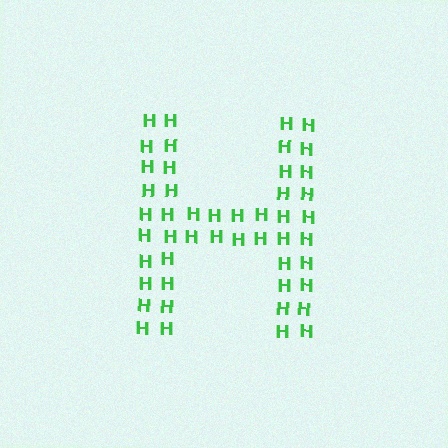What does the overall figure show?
The overall figure shows the letter H.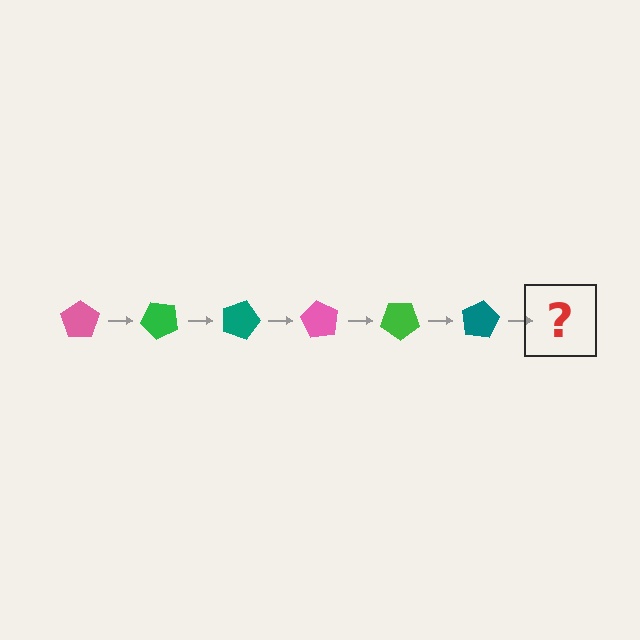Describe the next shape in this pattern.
It should be a pink pentagon, rotated 270 degrees from the start.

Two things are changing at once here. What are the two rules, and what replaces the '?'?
The two rules are that it rotates 45 degrees each step and the color cycles through pink, green, and teal. The '?' should be a pink pentagon, rotated 270 degrees from the start.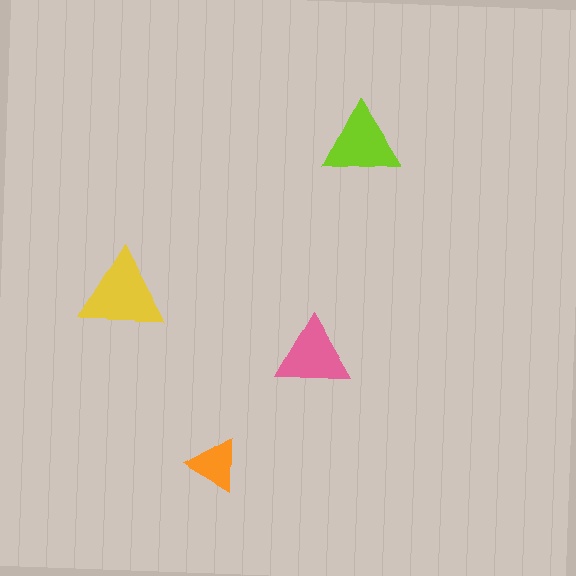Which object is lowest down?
The orange triangle is bottommost.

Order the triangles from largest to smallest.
the yellow one, the lime one, the pink one, the orange one.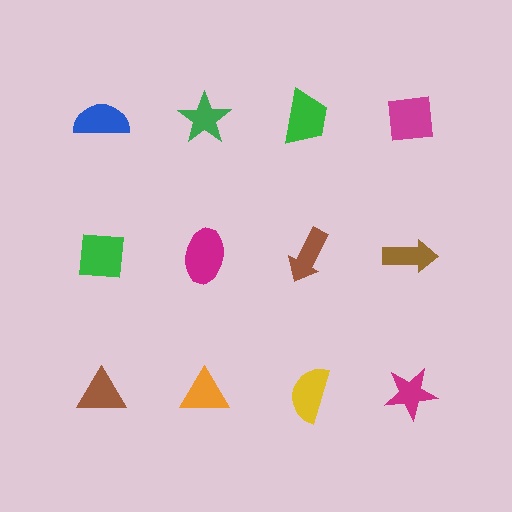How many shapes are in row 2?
4 shapes.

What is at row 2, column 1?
A green square.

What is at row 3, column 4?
A magenta star.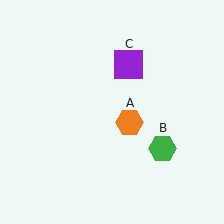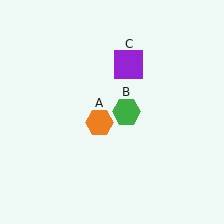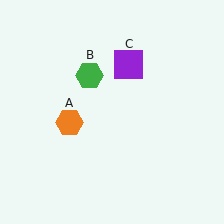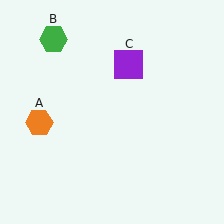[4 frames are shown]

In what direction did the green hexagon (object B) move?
The green hexagon (object B) moved up and to the left.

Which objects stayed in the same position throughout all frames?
Purple square (object C) remained stationary.